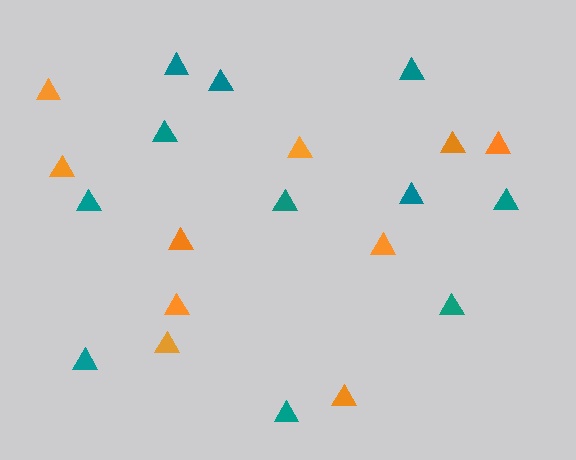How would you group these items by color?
There are 2 groups: one group of orange triangles (10) and one group of teal triangles (11).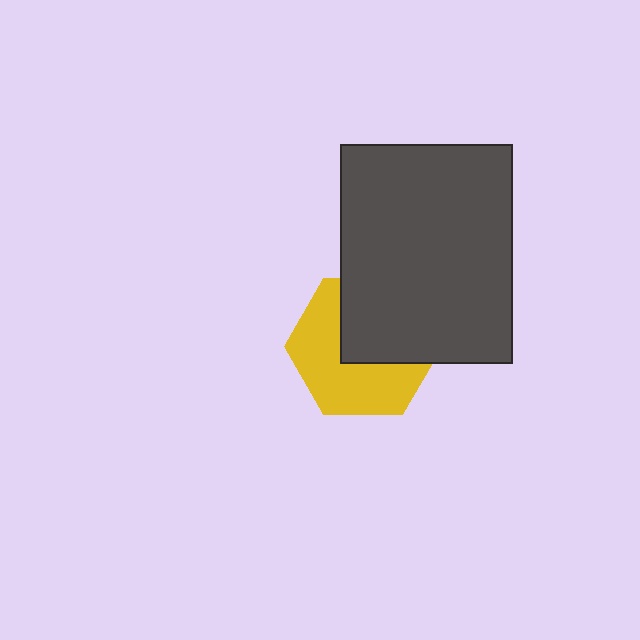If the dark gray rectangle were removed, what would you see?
You would see the complete yellow hexagon.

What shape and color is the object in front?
The object in front is a dark gray rectangle.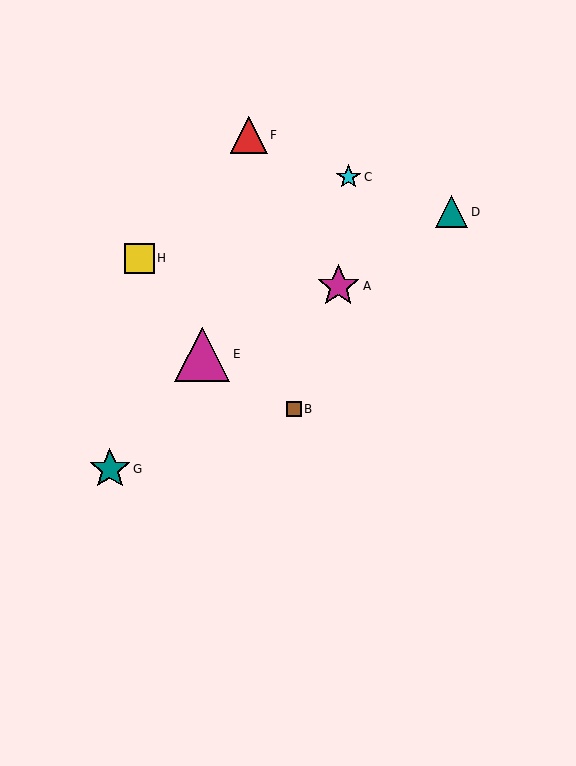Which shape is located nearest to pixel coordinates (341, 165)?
The cyan star (labeled C) at (348, 177) is nearest to that location.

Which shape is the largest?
The magenta triangle (labeled E) is the largest.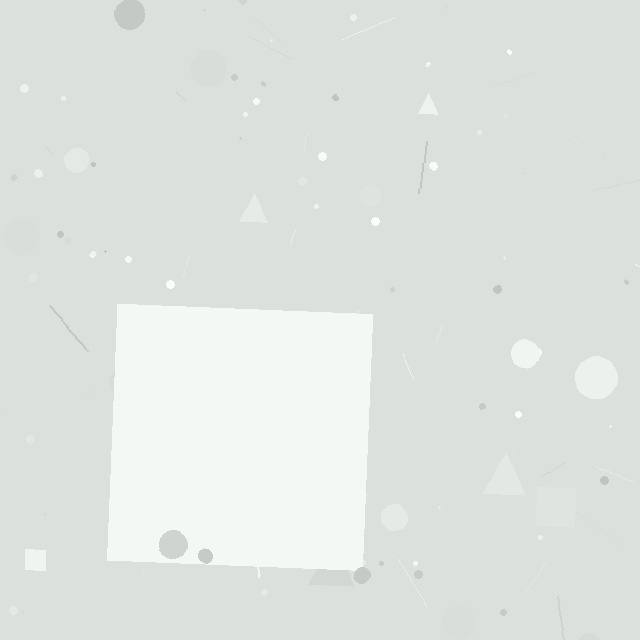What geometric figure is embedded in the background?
A square is embedded in the background.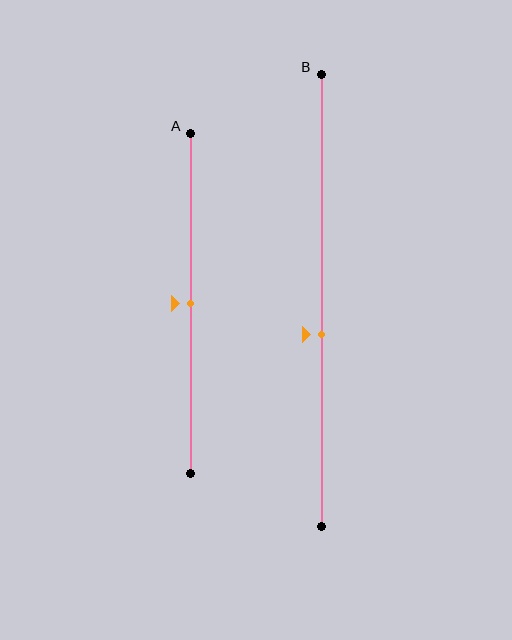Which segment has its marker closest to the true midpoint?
Segment A has its marker closest to the true midpoint.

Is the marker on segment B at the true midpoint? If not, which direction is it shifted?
No, the marker on segment B is shifted downward by about 8% of the segment length.